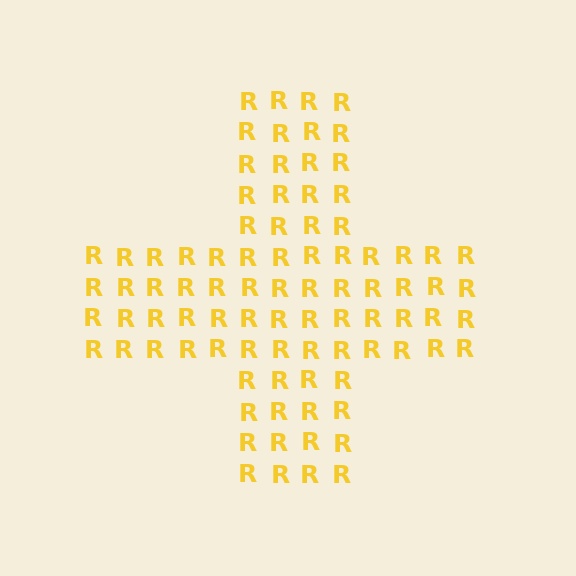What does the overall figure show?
The overall figure shows a cross.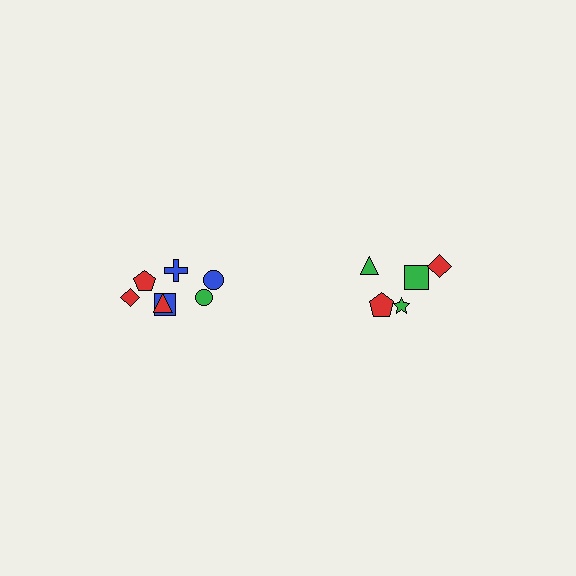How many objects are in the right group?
There are 5 objects.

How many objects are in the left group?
There are 7 objects.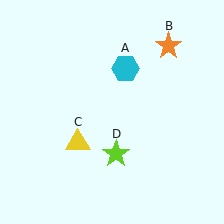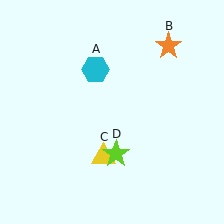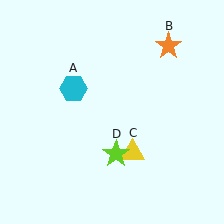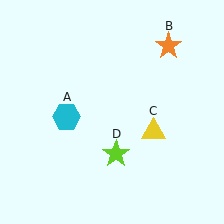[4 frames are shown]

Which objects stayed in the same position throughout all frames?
Orange star (object B) and lime star (object D) remained stationary.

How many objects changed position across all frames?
2 objects changed position: cyan hexagon (object A), yellow triangle (object C).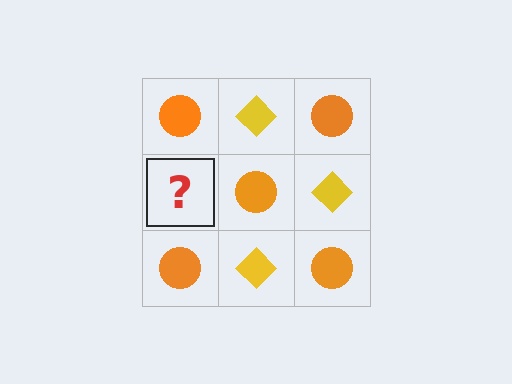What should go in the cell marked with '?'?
The missing cell should contain a yellow diamond.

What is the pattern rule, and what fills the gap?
The rule is that it alternates orange circle and yellow diamond in a checkerboard pattern. The gap should be filled with a yellow diamond.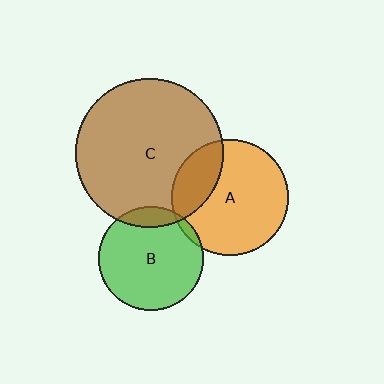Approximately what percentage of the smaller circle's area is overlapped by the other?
Approximately 25%.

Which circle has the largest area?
Circle C (brown).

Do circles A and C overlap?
Yes.